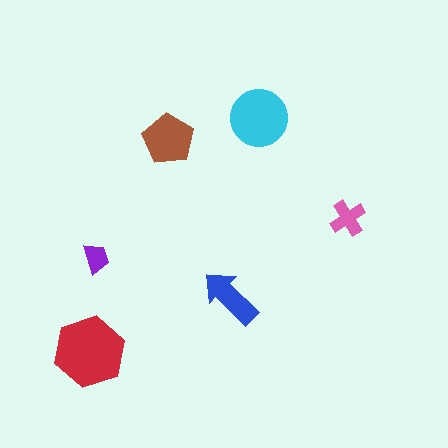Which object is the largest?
The red hexagon.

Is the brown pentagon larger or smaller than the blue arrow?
Larger.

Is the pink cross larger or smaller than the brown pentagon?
Smaller.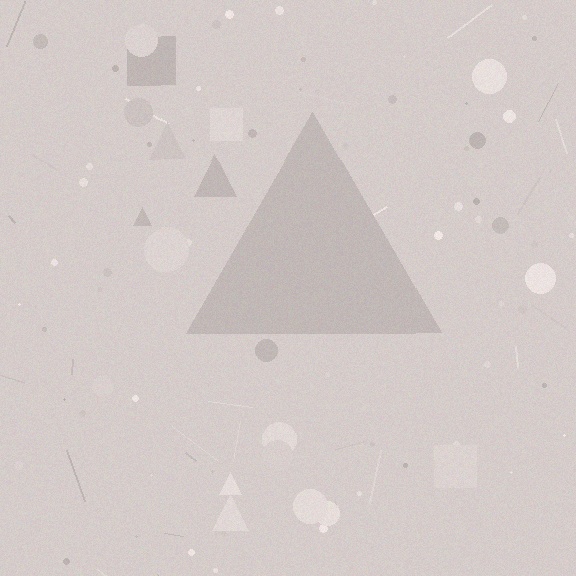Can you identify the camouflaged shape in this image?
The camouflaged shape is a triangle.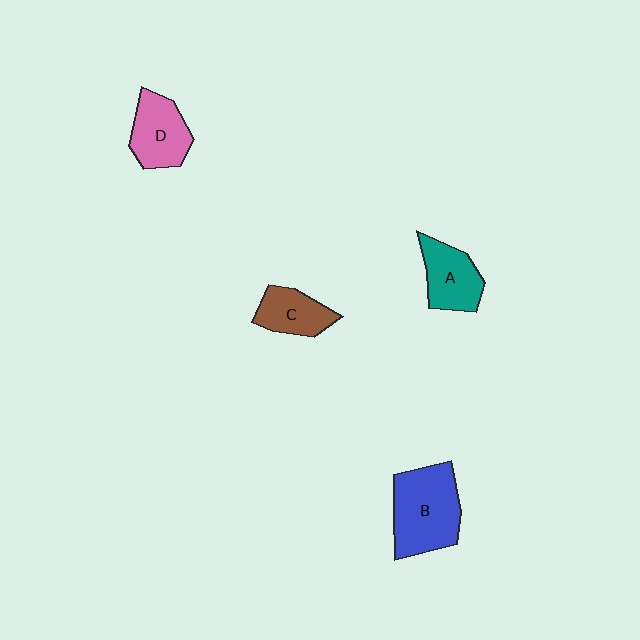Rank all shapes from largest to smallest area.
From largest to smallest: B (blue), D (pink), A (teal), C (brown).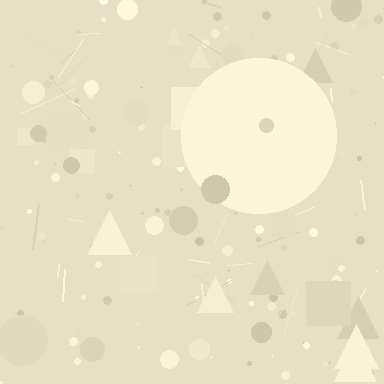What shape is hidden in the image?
A circle is hidden in the image.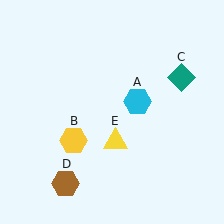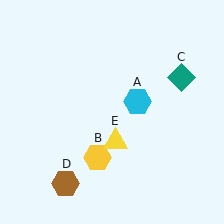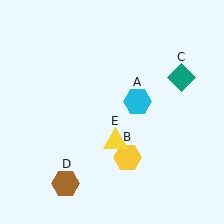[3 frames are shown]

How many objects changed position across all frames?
1 object changed position: yellow hexagon (object B).